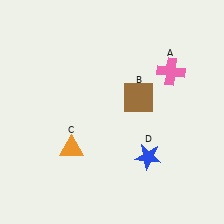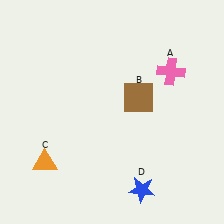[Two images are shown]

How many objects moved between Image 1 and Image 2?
2 objects moved between the two images.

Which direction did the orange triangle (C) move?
The orange triangle (C) moved left.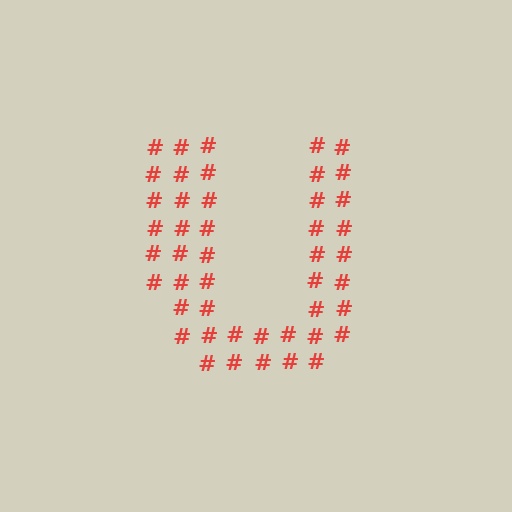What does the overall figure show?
The overall figure shows the letter U.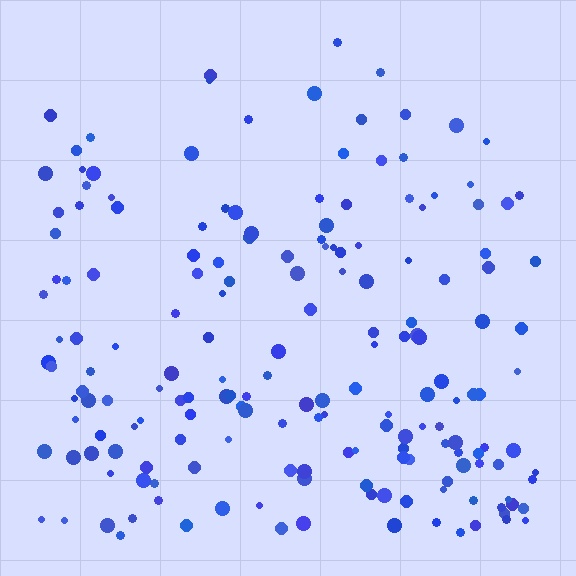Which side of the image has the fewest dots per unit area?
The top.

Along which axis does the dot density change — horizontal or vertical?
Vertical.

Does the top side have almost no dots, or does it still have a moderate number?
Still a moderate number, just noticeably fewer than the bottom.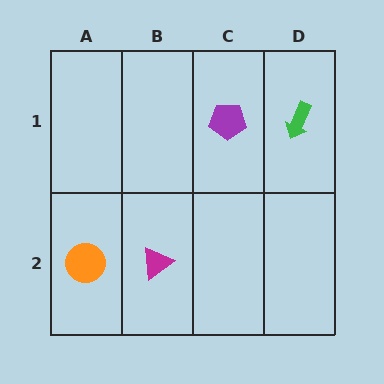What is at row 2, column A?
An orange circle.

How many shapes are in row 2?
2 shapes.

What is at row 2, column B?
A magenta triangle.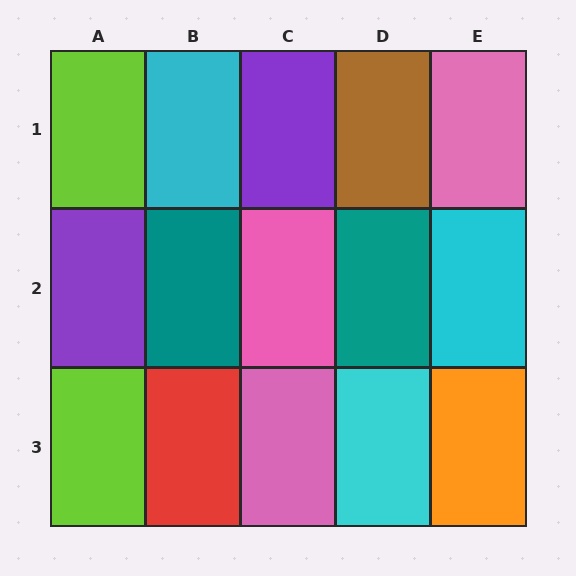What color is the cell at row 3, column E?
Orange.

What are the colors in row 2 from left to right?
Purple, teal, pink, teal, cyan.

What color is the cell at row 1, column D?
Brown.